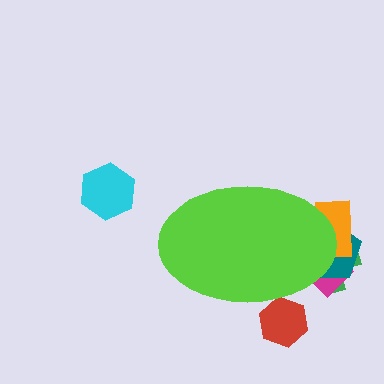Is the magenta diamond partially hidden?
Yes, the magenta diamond is partially hidden behind the lime ellipse.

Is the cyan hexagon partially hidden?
No, the cyan hexagon is fully visible.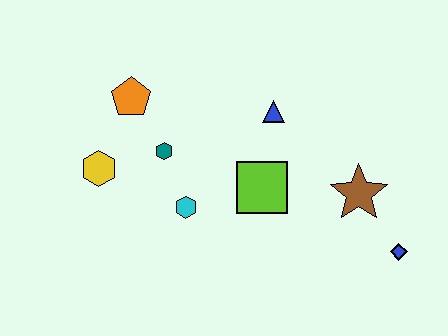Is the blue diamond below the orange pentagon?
Yes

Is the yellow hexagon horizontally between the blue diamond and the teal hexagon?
No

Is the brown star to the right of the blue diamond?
No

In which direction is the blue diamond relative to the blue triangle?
The blue diamond is below the blue triangle.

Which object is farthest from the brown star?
The yellow hexagon is farthest from the brown star.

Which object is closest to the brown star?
The blue diamond is closest to the brown star.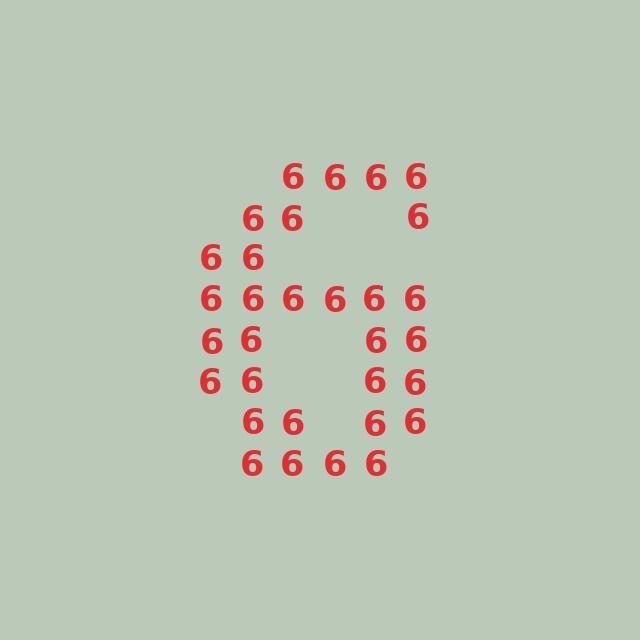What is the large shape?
The large shape is the digit 6.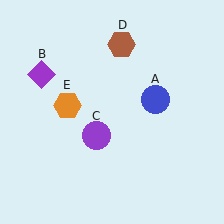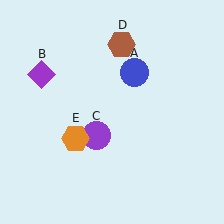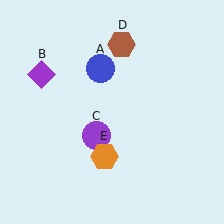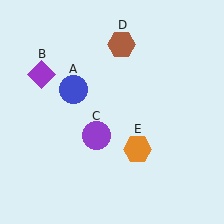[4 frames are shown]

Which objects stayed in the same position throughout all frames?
Purple diamond (object B) and purple circle (object C) and brown hexagon (object D) remained stationary.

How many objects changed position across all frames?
2 objects changed position: blue circle (object A), orange hexagon (object E).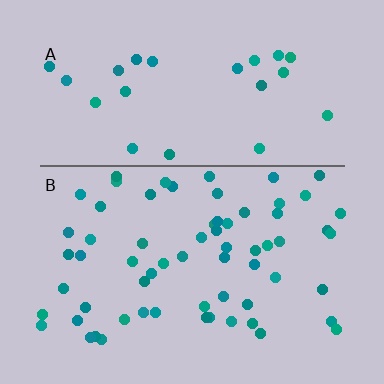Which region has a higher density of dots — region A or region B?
B (the bottom).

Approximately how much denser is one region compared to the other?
Approximately 2.5× — region B over region A.